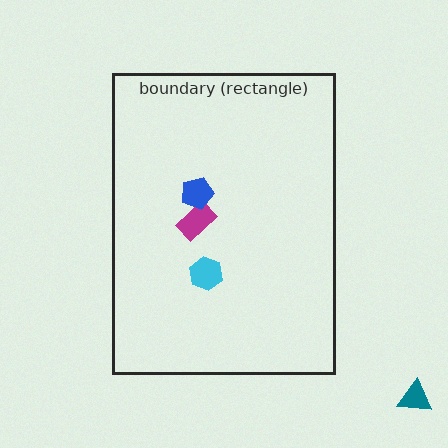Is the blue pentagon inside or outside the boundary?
Inside.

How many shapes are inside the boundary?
3 inside, 1 outside.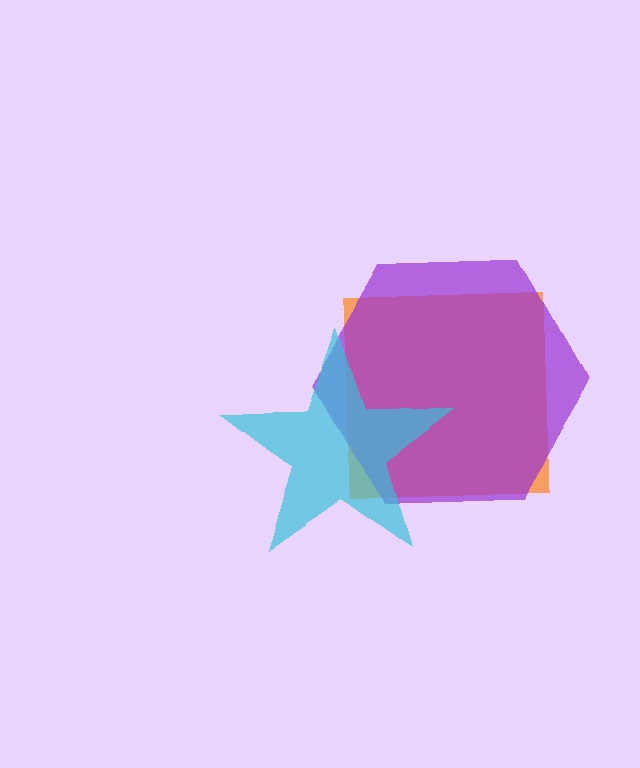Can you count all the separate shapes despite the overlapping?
Yes, there are 3 separate shapes.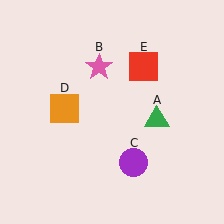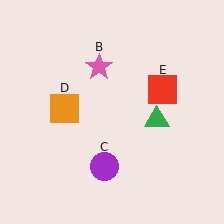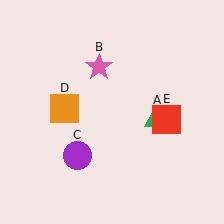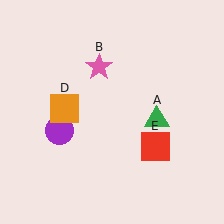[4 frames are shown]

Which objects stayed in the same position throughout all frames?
Green triangle (object A) and pink star (object B) and orange square (object D) remained stationary.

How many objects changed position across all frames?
2 objects changed position: purple circle (object C), red square (object E).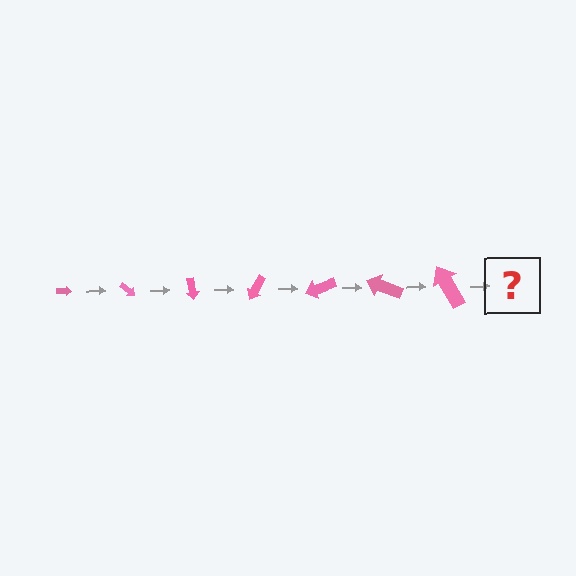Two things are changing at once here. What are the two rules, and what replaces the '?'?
The two rules are that the arrow grows larger each step and it rotates 40 degrees each step. The '?' should be an arrow, larger than the previous one and rotated 280 degrees from the start.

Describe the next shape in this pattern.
It should be an arrow, larger than the previous one and rotated 280 degrees from the start.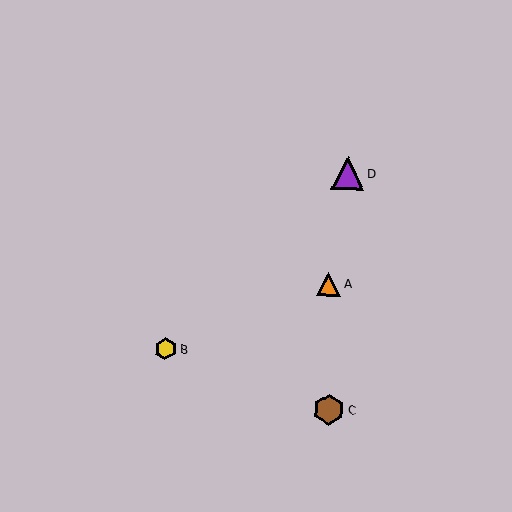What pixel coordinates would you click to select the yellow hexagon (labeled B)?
Click at (165, 348) to select the yellow hexagon B.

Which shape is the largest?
The purple triangle (labeled D) is the largest.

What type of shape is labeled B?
Shape B is a yellow hexagon.